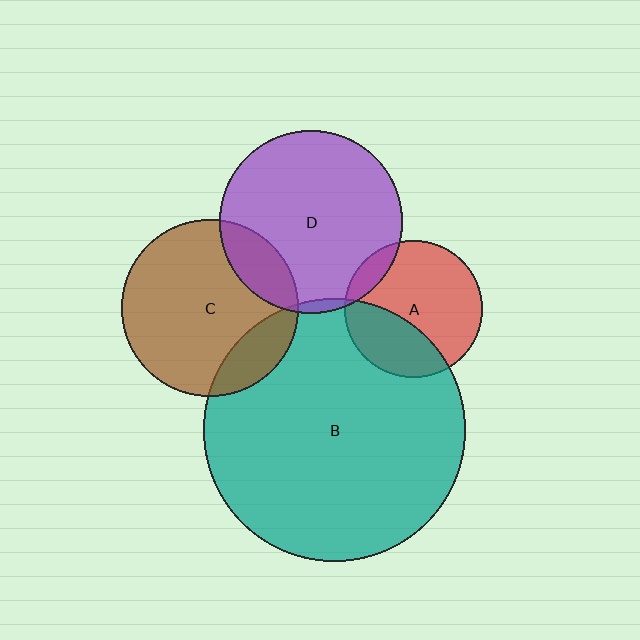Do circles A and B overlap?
Yes.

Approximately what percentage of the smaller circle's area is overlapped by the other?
Approximately 35%.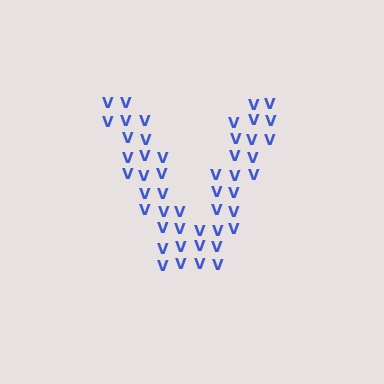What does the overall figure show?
The overall figure shows the letter V.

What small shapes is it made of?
It is made of small letter V's.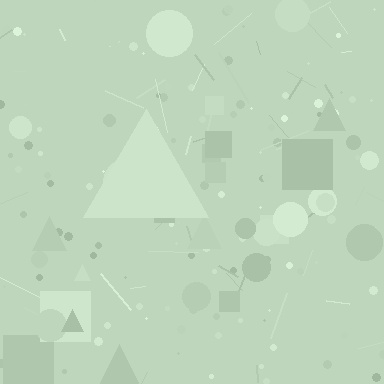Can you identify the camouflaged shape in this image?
The camouflaged shape is a triangle.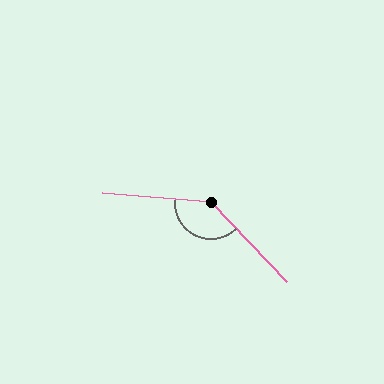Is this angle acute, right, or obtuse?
It is obtuse.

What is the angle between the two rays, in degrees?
Approximately 139 degrees.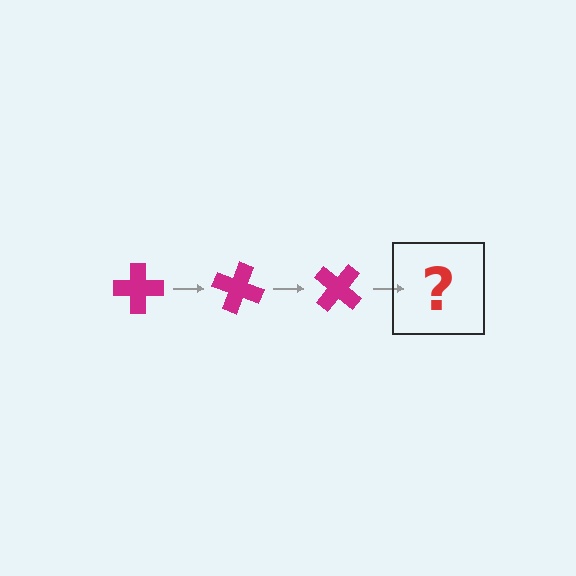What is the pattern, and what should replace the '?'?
The pattern is that the cross rotates 20 degrees each step. The '?' should be a magenta cross rotated 60 degrees.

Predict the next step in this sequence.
The next step is a magenta cross rotated 60 degrees.